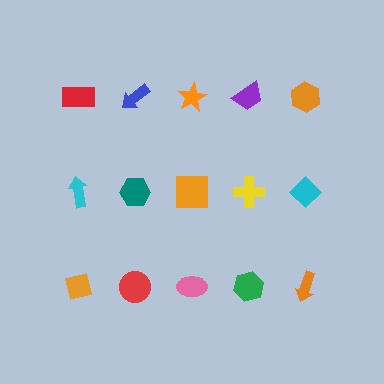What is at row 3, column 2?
A red circle.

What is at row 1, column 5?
An orange hexagon.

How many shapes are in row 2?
5 shapes.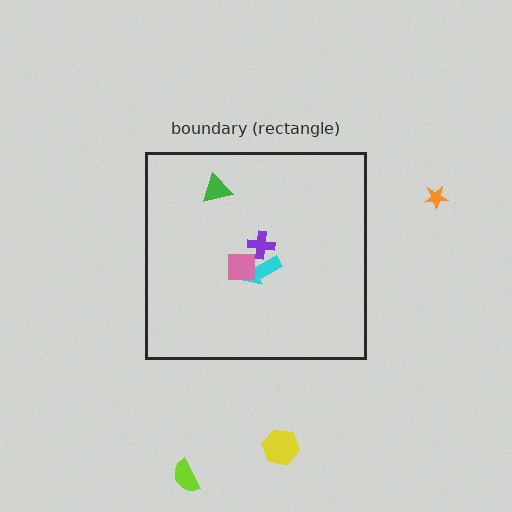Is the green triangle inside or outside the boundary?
Inside.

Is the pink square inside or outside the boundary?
Inside.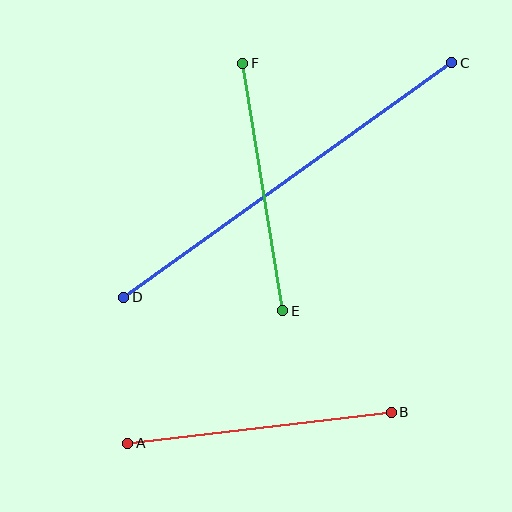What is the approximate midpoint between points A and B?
The midpoint is at approximately (259, 428) pixels.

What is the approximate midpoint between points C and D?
The midpoint is at approximately (288, 180) pixels.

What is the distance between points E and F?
The distance is approximately 251 pixels.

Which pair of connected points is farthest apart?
Points C and D are farthest apart.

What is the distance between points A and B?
The distance is approximately 266 pixels.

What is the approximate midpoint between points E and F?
The midpoint is at approximately (263, 187) pixels.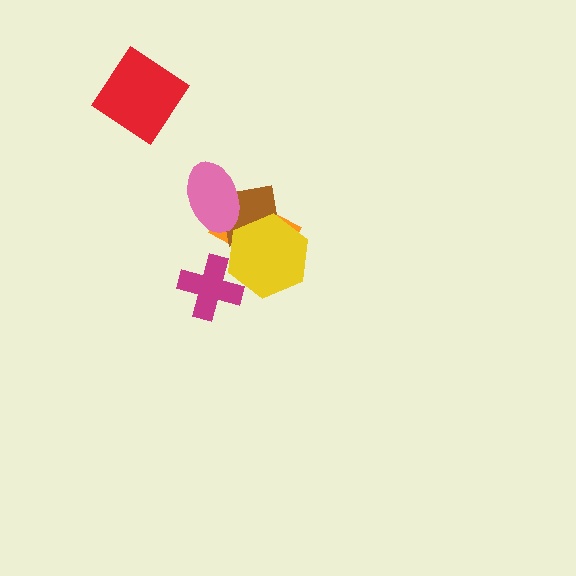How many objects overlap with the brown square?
3 objects overlap with the brown square.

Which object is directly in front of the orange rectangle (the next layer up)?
The brown square is directly in front of the orange rectangle.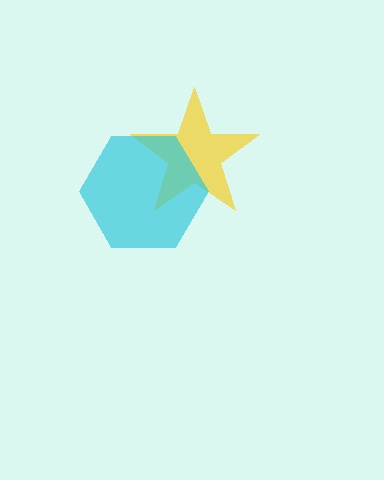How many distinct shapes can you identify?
There are 2 distinct shapes: a yellow star, a cyan hexagon.